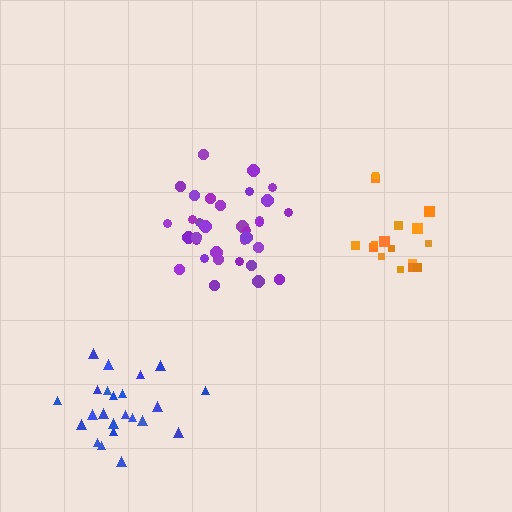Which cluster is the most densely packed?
Purple.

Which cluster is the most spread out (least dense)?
Blue.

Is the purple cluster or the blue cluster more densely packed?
Purple.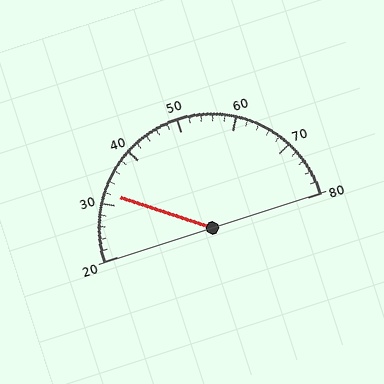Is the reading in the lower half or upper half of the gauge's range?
The reading is in the lower half of the range (20 to 80).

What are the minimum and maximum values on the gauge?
The gauge ranges from 20 to 80.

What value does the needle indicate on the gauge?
The needle indicates approximately 32.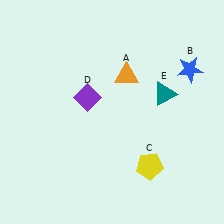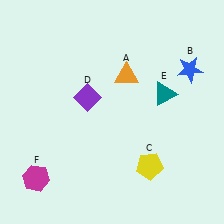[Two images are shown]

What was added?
A magenta hexagon (F) was added in Image 2.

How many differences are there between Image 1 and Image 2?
There is 1 difference between the two images.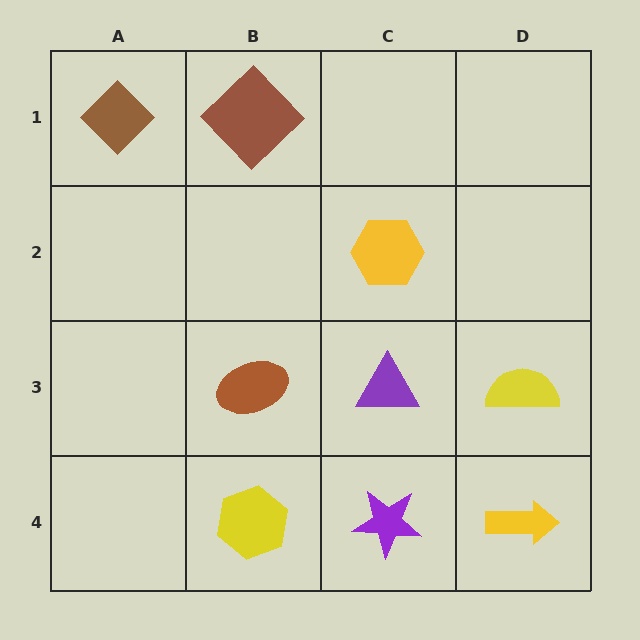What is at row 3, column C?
A purple triangle.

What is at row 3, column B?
A brown ellipse.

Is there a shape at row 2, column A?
No, that cell is empty.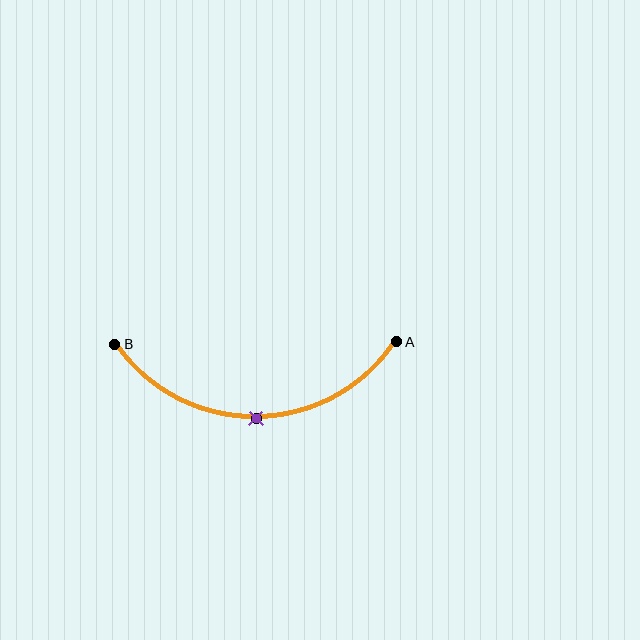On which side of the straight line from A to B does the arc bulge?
The arc bulges below the straight line connecting A and B.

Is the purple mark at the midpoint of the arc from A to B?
Yes. The purple mark lies on the arc at equal arc-length from both A and B — it is the arc midpoint.